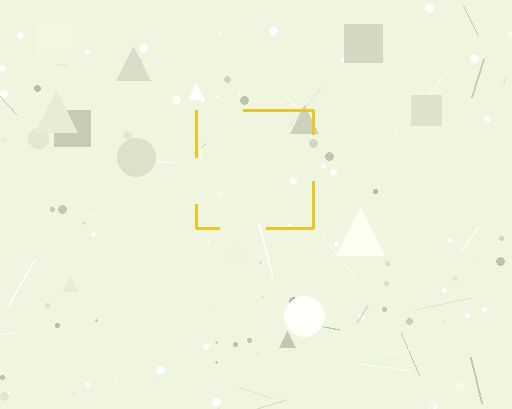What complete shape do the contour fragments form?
The contour fragments form a square.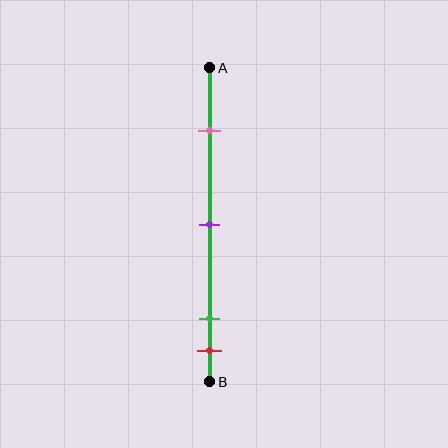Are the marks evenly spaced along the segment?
No, the marks are not evenly spaced.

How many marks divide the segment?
There are 4 marks dividing the segment.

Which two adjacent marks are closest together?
The green and red marks are the closest adjacent pair.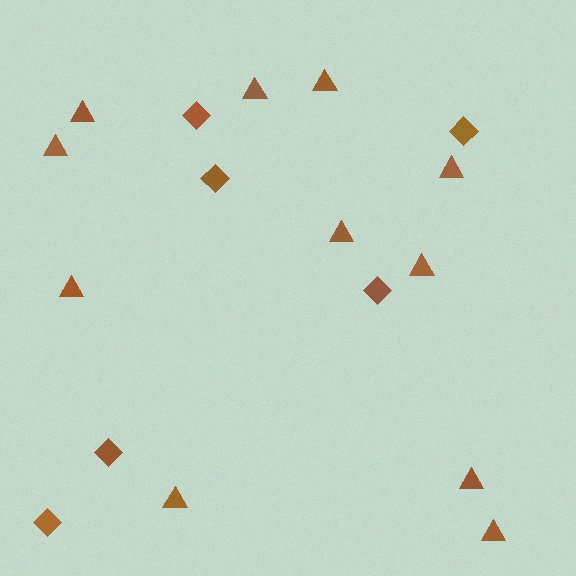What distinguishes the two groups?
There are 2 groups: one group of triangles (11) and one group of diamonds (6).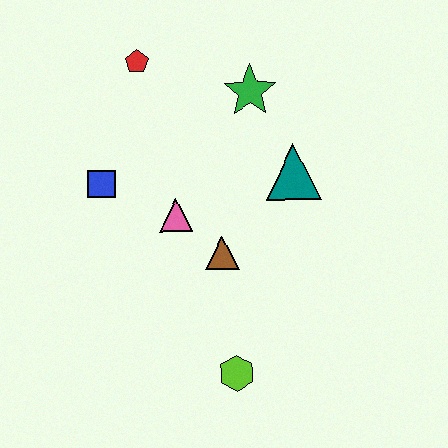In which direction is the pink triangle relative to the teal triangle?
The pink triangle is to the left of the teal triangle.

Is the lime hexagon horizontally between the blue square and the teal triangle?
Yes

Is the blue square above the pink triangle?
Yes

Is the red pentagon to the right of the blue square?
Yes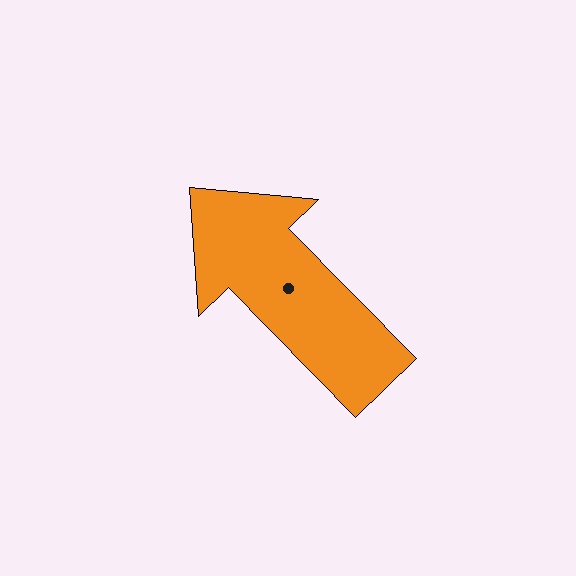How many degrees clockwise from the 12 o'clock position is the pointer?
Approximately 316 degrees.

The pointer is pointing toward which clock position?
Roughly 11 o'clock.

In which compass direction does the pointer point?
Northwest.